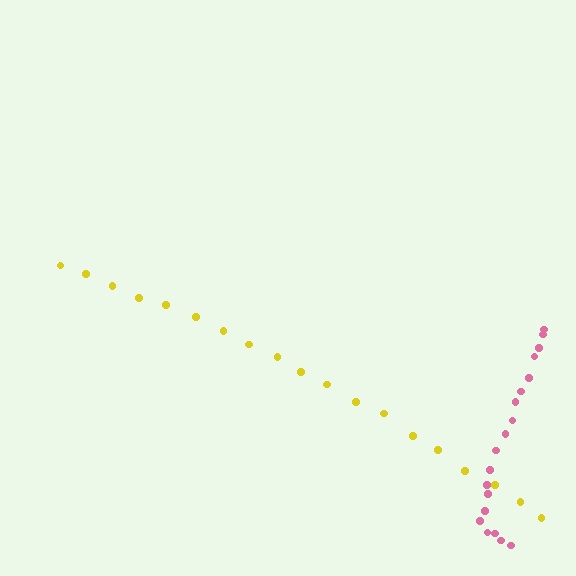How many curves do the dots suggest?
There are 2 distinct paths.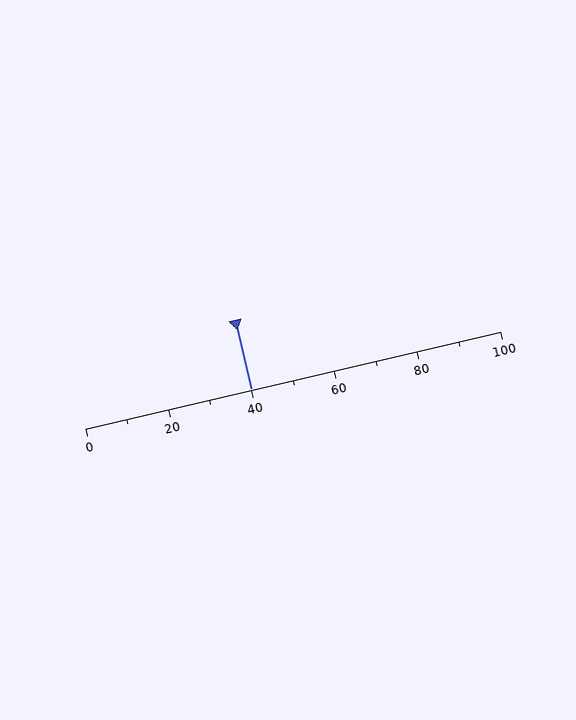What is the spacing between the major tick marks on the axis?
The major ticks are spaced 20 apart.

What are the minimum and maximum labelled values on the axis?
The axis runs from 0 to 100.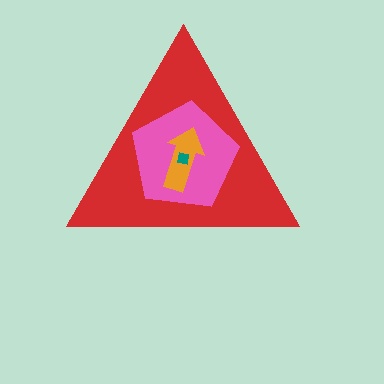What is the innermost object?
The teal square.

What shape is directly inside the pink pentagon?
The orange arrow.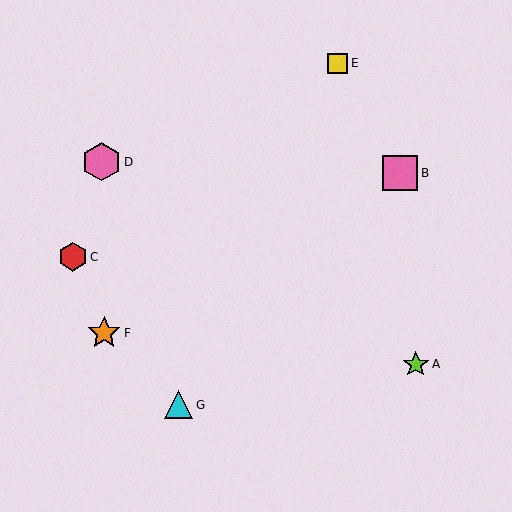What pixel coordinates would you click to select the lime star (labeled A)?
Click at (416, 364) to select the lime star A.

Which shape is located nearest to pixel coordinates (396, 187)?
The pink square (labeled B) at (400, 173) is nearest to that location.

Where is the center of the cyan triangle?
The center of the cyan triangle is at (178, 405).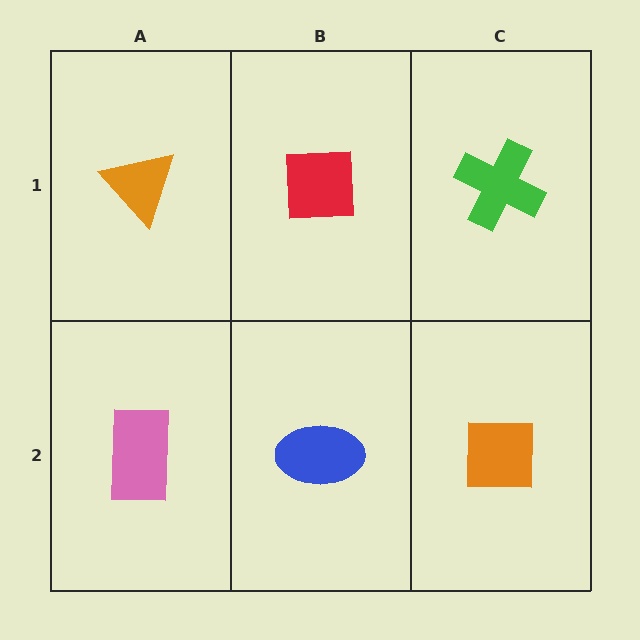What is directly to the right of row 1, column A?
A red square.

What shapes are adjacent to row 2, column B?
A red square (row 1, column B), a pink rectangle (row 2, column A), an orange square (row 2, column C).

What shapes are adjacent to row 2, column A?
An orange triangle (row 1, column A), a blue ellipse (row 2, column B).